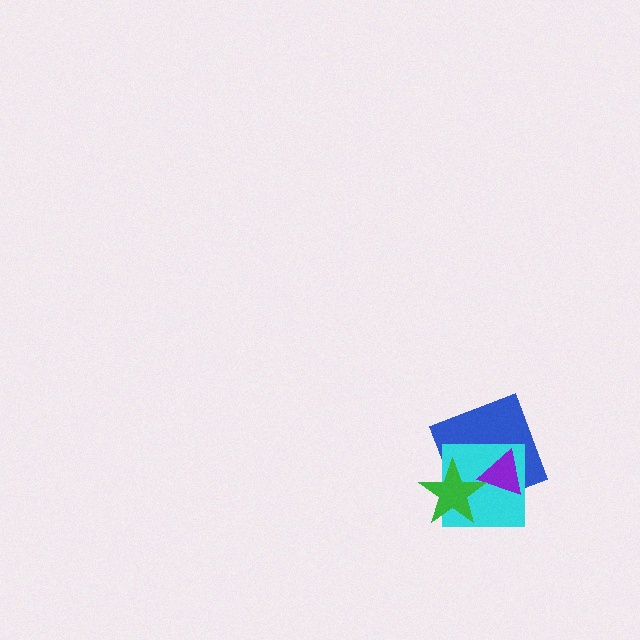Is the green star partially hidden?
No, no other shape covers it.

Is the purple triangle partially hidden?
Yes, it is partially covered by another shape.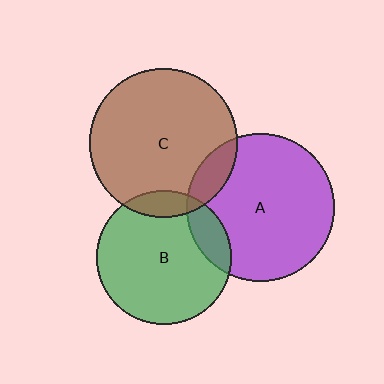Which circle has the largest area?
Circle C (brown).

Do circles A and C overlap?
Yes.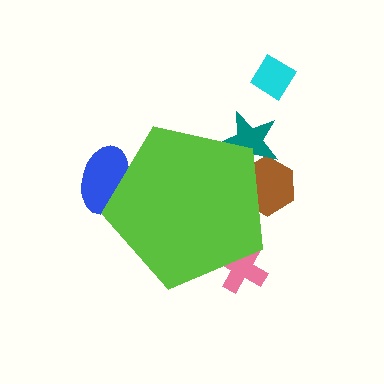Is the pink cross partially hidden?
Yes, the pink cross is partially hidden behind the lime pentagon.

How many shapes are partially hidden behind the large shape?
4 shapes are partially hidden.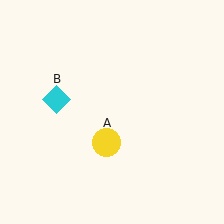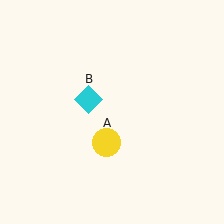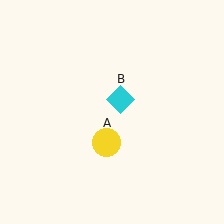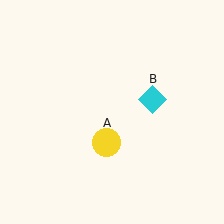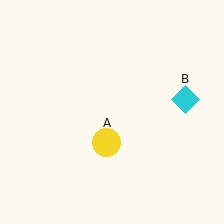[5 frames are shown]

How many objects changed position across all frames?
1 object changed position: cyan diamond (object B).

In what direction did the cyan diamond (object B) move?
The cyan diamond (object B) moved right.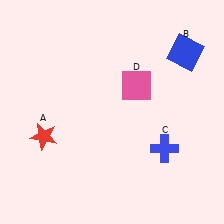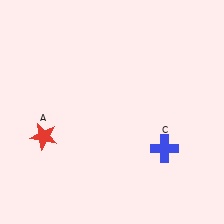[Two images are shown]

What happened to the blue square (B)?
The blue square (B) was removed in Image 2. It was in the top-right area of Image 1.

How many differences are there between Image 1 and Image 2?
There are 2 differences between the two images.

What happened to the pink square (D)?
The pink square (D) was removed in Image 2. It was in the top-right area of Image 1.